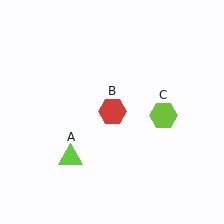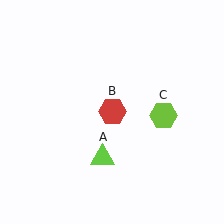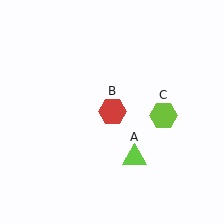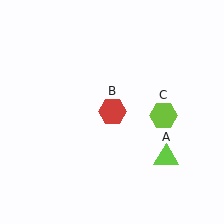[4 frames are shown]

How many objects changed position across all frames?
1 object changed position: lime triangle (object A).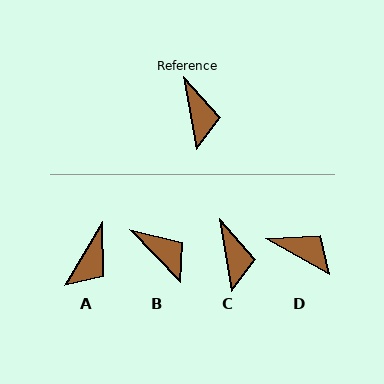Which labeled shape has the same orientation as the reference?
C.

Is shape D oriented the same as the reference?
No, it is off by about 50 degrees.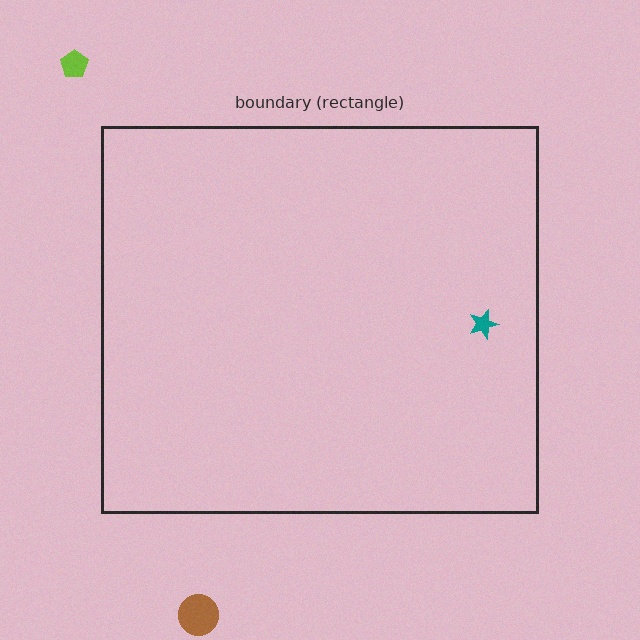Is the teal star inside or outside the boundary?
Inside.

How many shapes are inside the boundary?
1 inside, 2 outside.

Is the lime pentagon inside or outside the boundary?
Outside.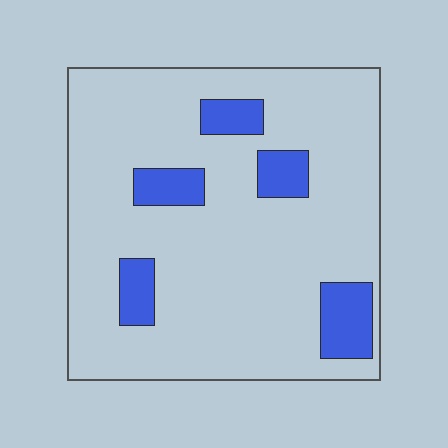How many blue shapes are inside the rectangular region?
5.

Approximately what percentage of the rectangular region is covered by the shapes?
Approximately 15%.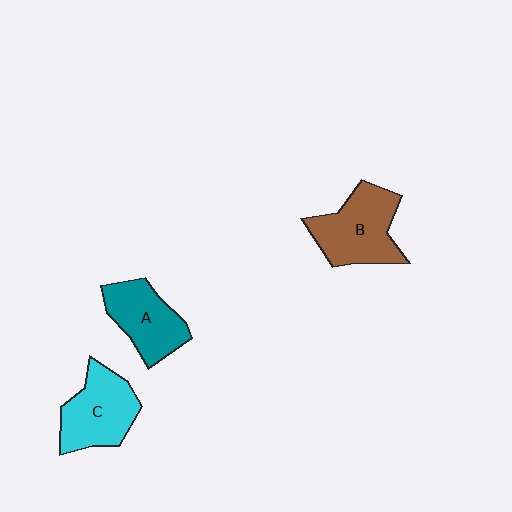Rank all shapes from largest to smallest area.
From largest to smallest: B (brown), C (cyan), A (teal).